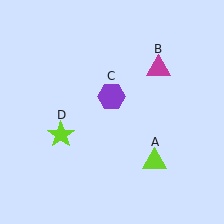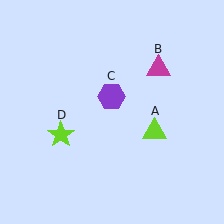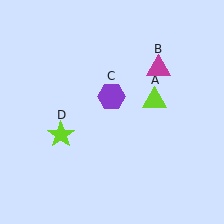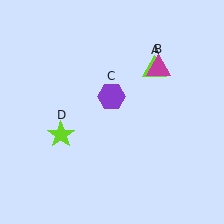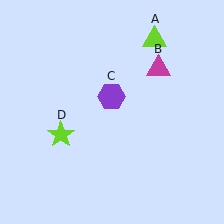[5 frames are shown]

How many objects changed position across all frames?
1 object changed position: lime triangle (object A).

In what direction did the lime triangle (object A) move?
The lime triangle (object A) moved up.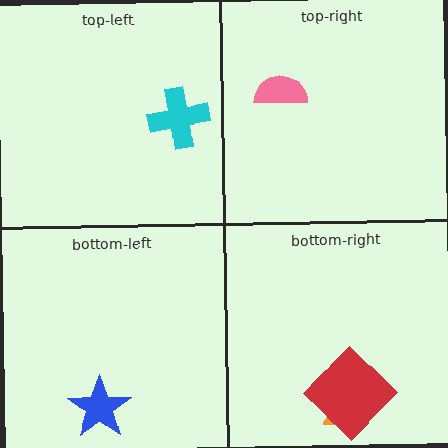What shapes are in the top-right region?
The pink semicircle.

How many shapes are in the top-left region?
1.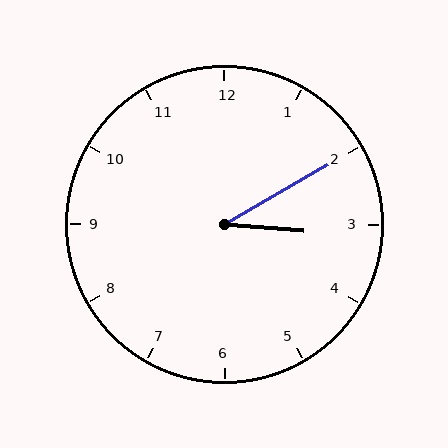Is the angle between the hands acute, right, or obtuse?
It is acute.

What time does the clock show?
3:10.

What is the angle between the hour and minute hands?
Approximately 35 degrees.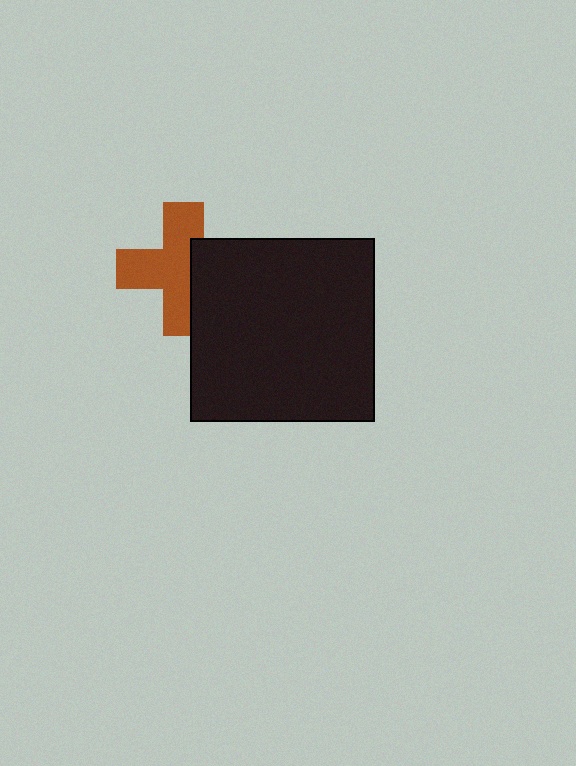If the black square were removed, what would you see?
You would see the complete brown cross.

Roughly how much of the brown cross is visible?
About half of it is visible (roughly 65%).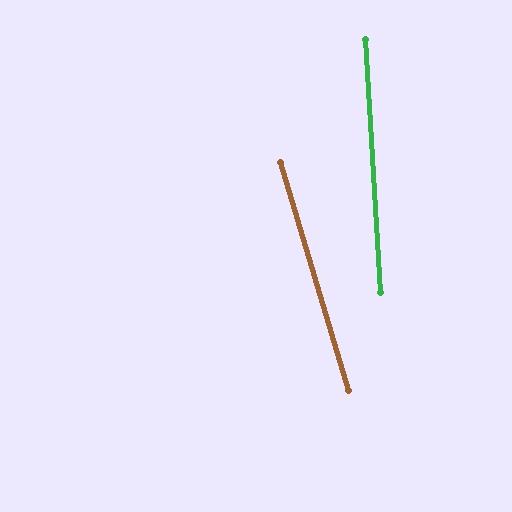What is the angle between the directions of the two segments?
Approximately 13 degrees.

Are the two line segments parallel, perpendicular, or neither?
Neither parallel nor perpendicular — they differ by about 13°.